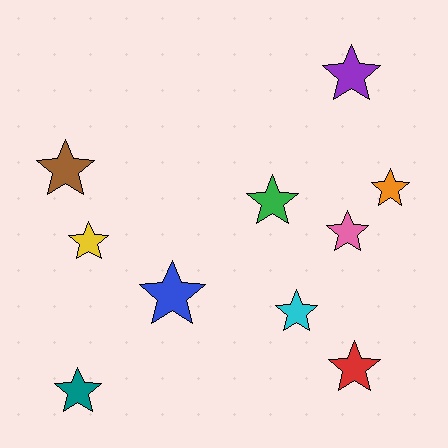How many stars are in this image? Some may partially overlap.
There are 10 stars.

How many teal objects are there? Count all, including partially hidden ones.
There is 1 teal object.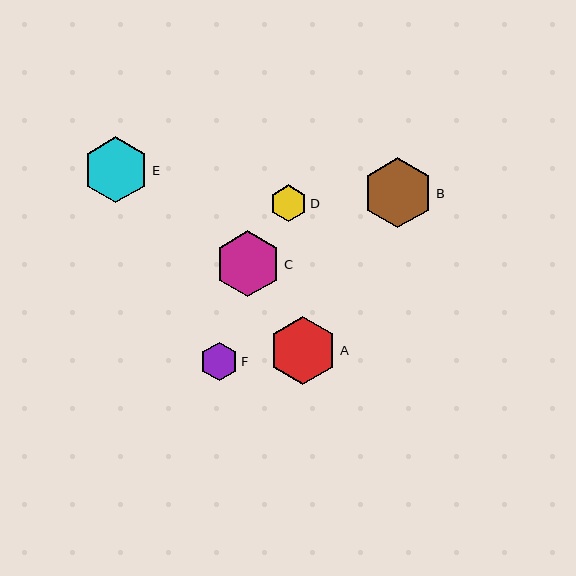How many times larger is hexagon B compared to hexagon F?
Hexagon B is approximately 1.8 times the size of hexagon F.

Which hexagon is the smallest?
Hexagon D is the smallest with a size of approximately 37 pixels.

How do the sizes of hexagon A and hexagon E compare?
Hexagon A and hexagon E are approximately the same size.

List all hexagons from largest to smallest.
From largest to smallest: B, A, E, C, F, D.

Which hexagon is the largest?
Hexagon B is the largest with a size of approximately 70 pixels.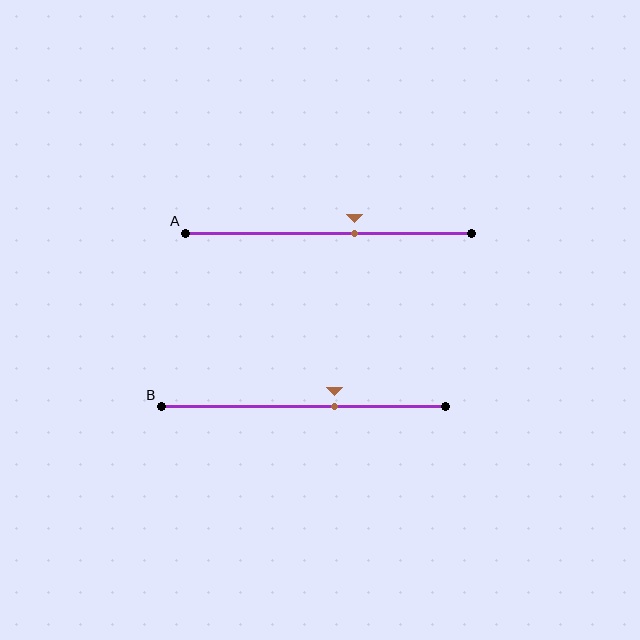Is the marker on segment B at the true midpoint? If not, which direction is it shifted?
No, the marker on segment B is shifted to the right by about 11% of the segment length.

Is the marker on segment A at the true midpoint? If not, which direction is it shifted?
No, the marker on segment A is shifted to the right by about 9% of the segment length.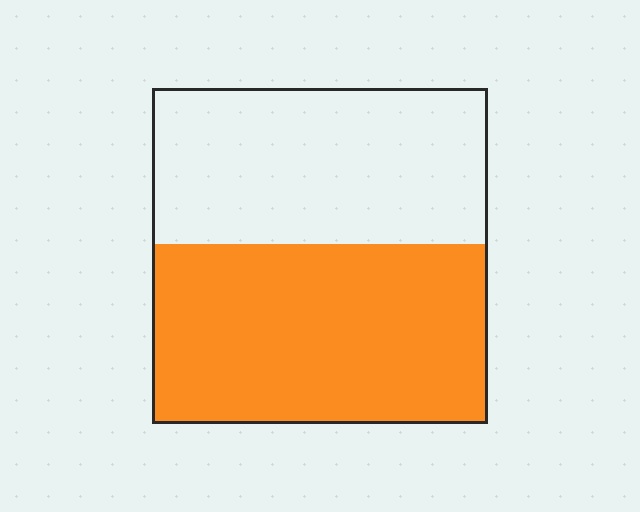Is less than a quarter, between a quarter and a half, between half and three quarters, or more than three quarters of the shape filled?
Between half and three quarters.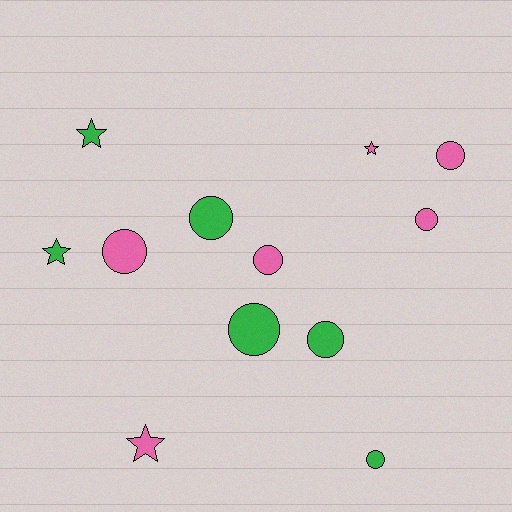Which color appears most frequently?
Pink, with 6 objects.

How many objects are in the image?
There are 12 objects.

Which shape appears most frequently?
Circle, with 8 objects.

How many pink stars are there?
There are 2 pink stars.